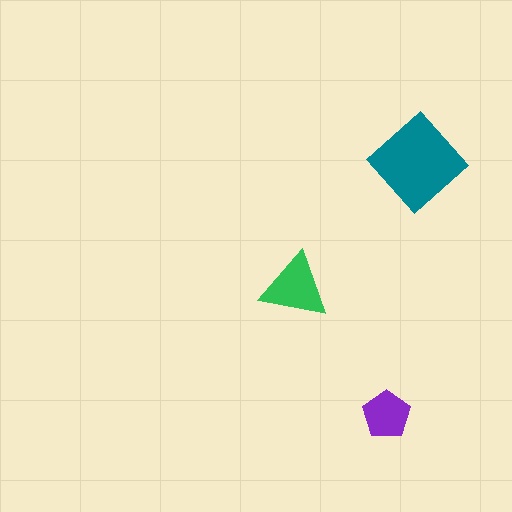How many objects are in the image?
There are 3 objects in the image.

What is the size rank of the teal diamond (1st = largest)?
1st.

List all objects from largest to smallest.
The teal diamond, the green triangle, the purple pentagon.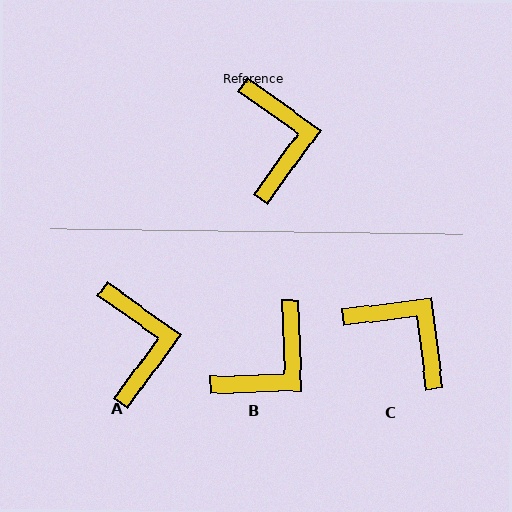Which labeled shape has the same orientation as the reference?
A.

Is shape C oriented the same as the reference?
No, it is off by about 43 degrees.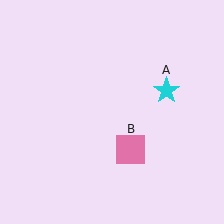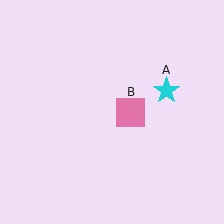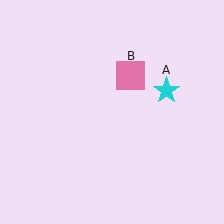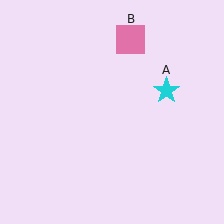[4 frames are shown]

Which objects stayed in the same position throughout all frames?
Cyan star (object A) remained stationary.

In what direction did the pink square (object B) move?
The pink square (object B) moved up.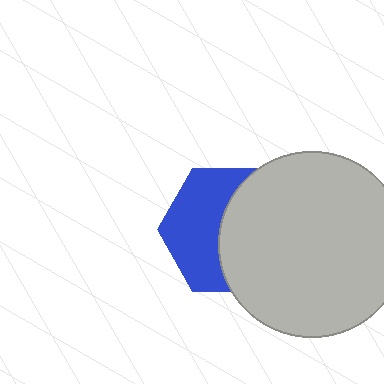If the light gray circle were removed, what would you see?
You would see the complete blue hexagon.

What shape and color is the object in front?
The object in front is a light gray circle.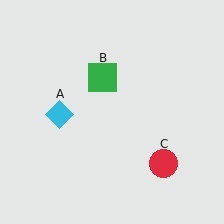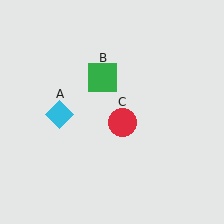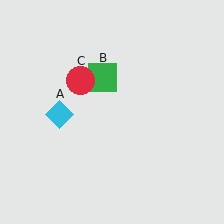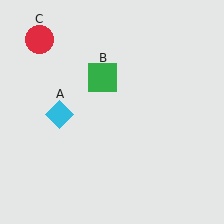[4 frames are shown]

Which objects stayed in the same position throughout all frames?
Cyan diamond (object A) and green square (object B) remained stationary.